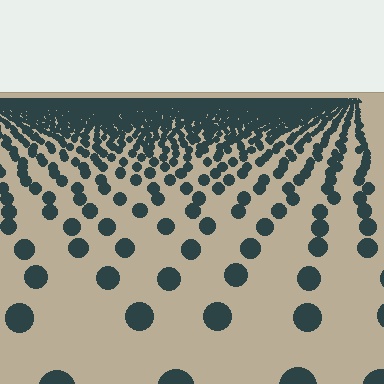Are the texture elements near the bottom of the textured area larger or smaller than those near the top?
Larger. Near the bottom, elements are closer to the viewer and appear at a bigger on-screen size.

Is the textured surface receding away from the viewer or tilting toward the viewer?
The surface is receding away from the viewer. Texture elements get smaller and denser toward the top.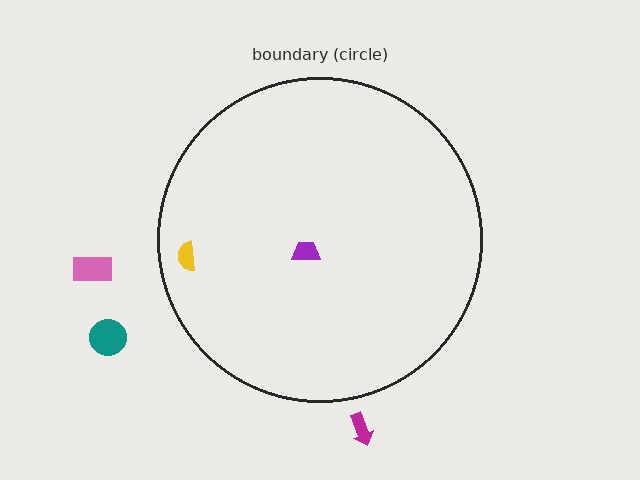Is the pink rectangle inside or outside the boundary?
Outside.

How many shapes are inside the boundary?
2 inside, 3 outside.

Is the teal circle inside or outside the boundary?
Outside.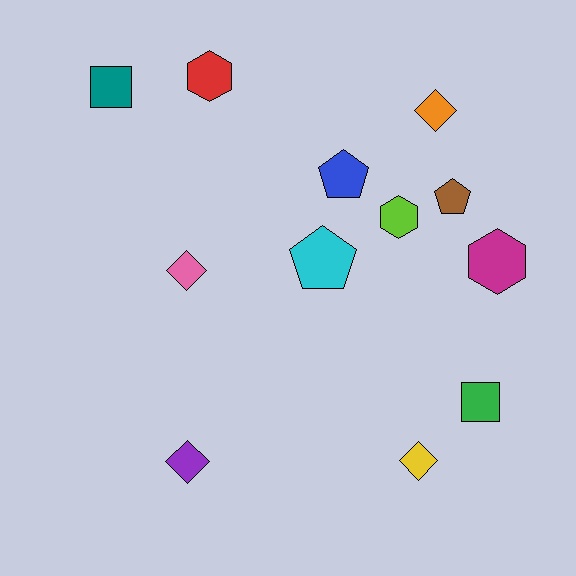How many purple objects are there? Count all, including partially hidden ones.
There is 1 purple object.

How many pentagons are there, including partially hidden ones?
There are 3 pentagons.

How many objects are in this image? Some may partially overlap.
There are 12 objects.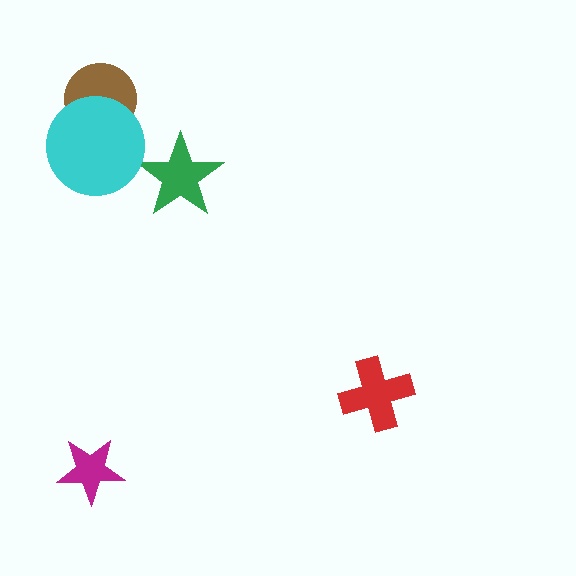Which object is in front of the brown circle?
The cyan circle is in front of the brown circle.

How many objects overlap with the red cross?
0 objects overlap with the red cross.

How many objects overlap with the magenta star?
0 objects overlap with the magenta star.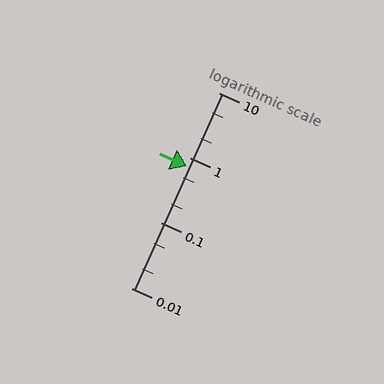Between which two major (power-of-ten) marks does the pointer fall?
The pointer is between 0.1 and 1.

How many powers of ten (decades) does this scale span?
The scale spans 3 decades, from 0.01 to 10.